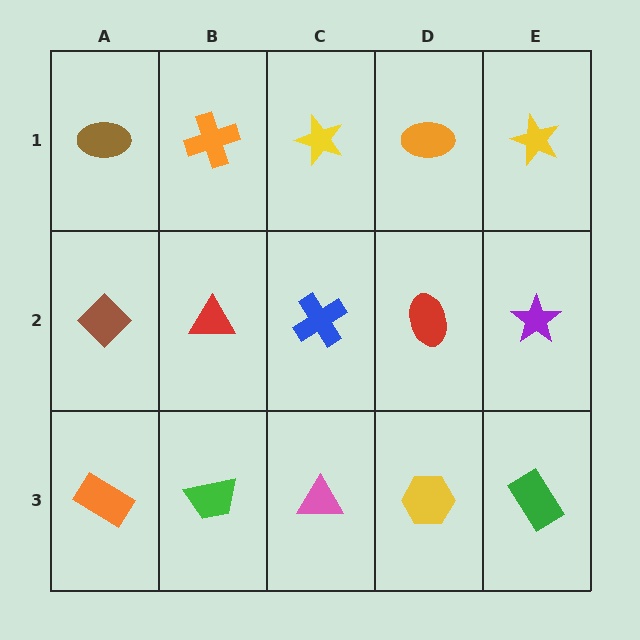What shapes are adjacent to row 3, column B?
A red triangle (row 2, column B), an orange rectangle (row 3, column A), a pink triangle (row 3, column C).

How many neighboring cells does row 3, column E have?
2.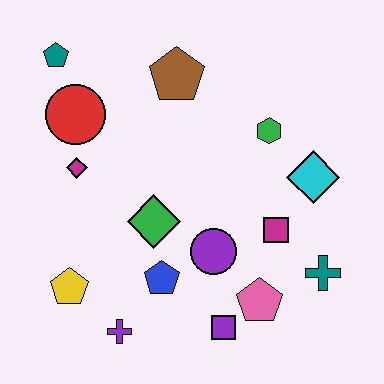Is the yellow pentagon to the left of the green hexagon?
Yes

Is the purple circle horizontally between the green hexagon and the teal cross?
No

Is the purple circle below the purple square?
No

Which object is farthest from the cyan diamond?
The teal pentagon is farthest from the cyan diamond.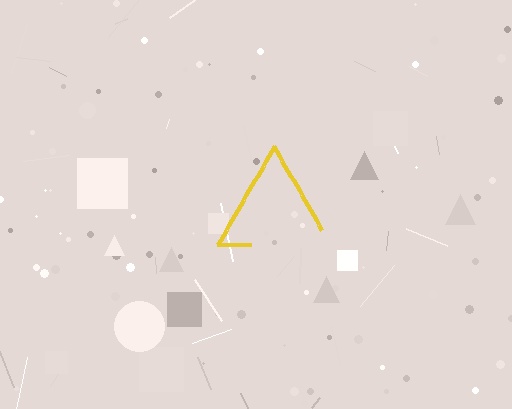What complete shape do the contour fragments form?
The contour fragments form a triangle.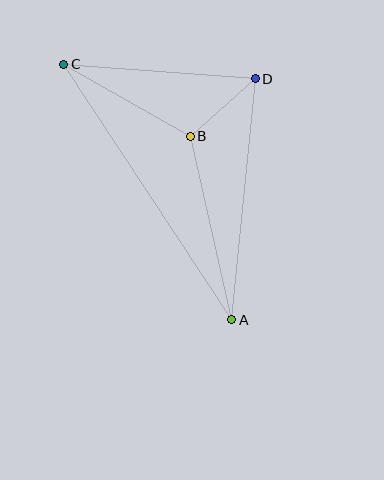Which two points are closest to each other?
Points B and D are closest to each other.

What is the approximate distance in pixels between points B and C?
The distance between B and C is approximately 145 pixels.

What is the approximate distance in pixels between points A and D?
The distance between A and D is approximately 242 pixels.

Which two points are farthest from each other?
Points A and C are farthest from each other.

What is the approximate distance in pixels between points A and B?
The distance between A and B is approximately 188 pixels.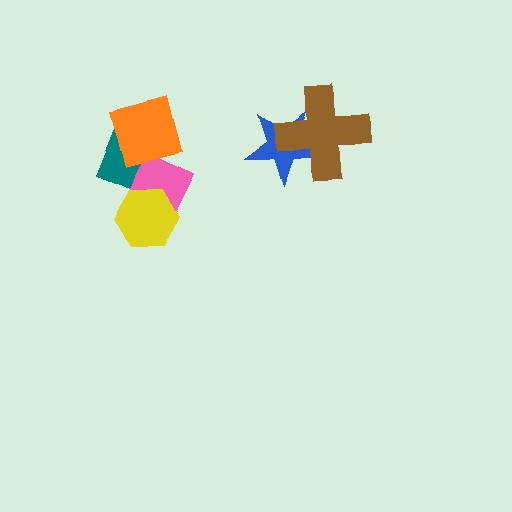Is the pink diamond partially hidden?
Yes, it is partially covered by another shape.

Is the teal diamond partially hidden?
Yes, it is partially covered by another shape.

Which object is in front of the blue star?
The brown cross is in front of the blue star.